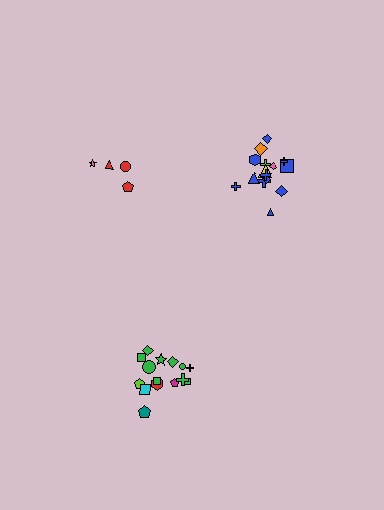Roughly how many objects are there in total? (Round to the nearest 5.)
Roughly 35 objects in total.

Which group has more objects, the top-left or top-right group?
The top-right group.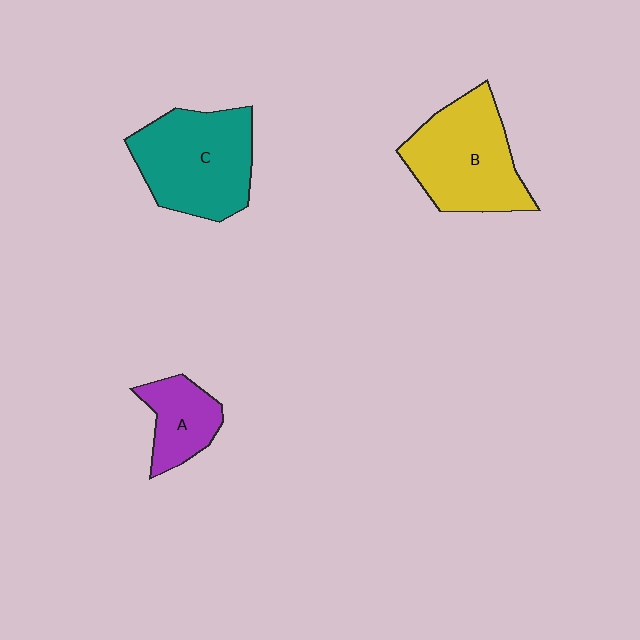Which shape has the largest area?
Shape C (teal).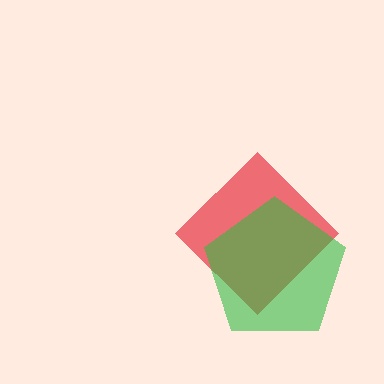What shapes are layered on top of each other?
The layered shapes are: a red diamond, a green pentagon.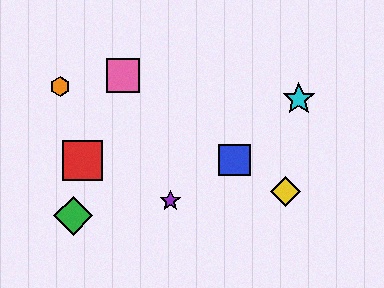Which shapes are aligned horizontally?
The red square, the blue square are aligned horizontally.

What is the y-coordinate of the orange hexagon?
The orange hexagon is at y≈87.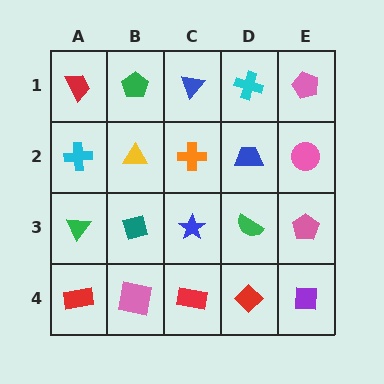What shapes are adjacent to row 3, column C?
An orange cross (row 2, column C), a red rectangle (row 4, column C), a teal diamond (row 3, column B), a green semicircle (row 3, column D).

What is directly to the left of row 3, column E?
A green semicircle.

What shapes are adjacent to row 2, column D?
A cyan cross (row 1, column D), a green semicircle (row 3, column D), an orange cross (row 2, column C), a pink circle (row 2, column E).